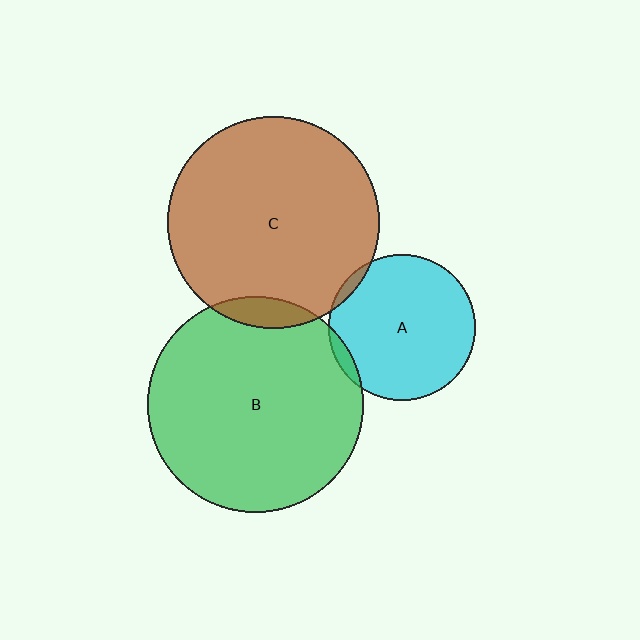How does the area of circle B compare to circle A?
Approximately 2.2 times.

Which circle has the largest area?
Circle B (green).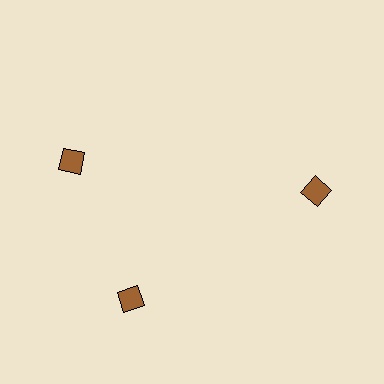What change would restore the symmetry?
The symmetry would be restored by rotating it back into even spacing with its neighbors so that all 3 diamonds sit at equal angles and equal distance from the center.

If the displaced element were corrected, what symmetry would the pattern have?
It would have 3-fold rotational symmetry — the pattern would map onto itself every 120 degrees.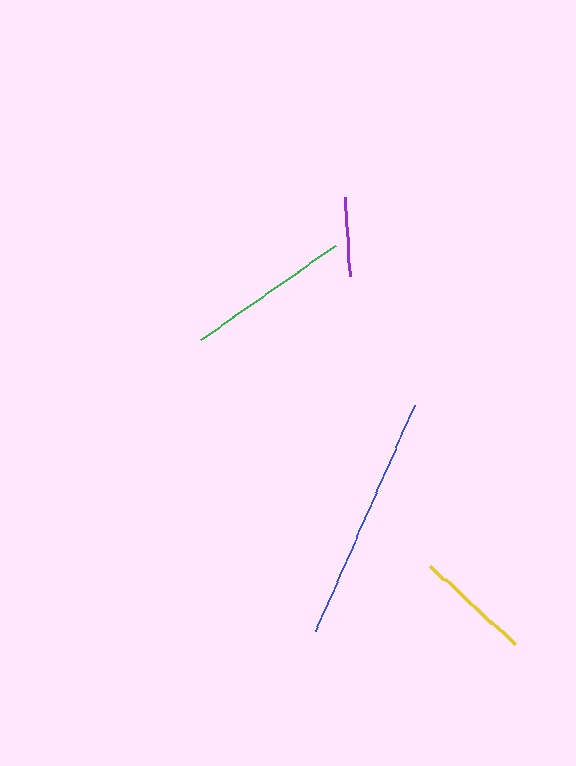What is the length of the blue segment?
The blue segment is approximately 247 pixels long.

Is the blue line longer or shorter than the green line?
The blue line is longer than the green line.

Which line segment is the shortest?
The purple line is the shortest at approximately 79 pixels.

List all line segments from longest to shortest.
From longest to shortest: blue, green, yellow, purple.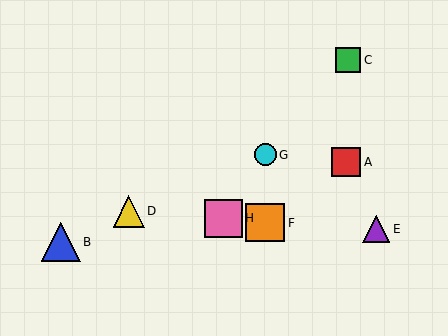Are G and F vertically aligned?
Yes, both are at x≈265.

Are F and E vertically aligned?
No, F is at x≈265 and E is at x≈376.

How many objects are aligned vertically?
2 objects (F, G) are aligned vertically.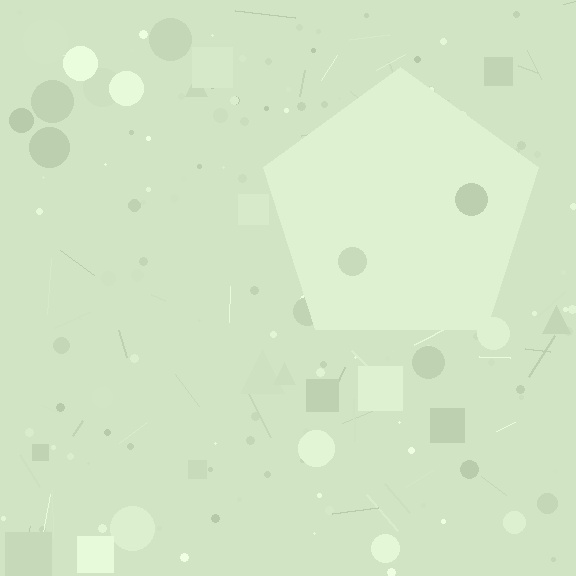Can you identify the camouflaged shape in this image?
The camouflaged shape is a pentagon.